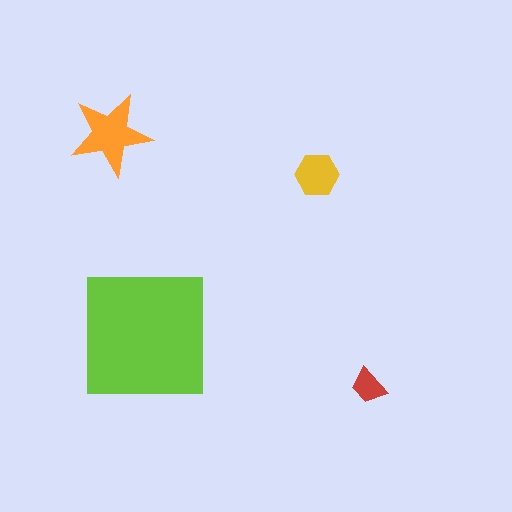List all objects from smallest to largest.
The red trapezoid, the yellow hexagon, the orange star, the lime square.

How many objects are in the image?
There are 4 objects in the image.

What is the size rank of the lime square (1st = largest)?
1st.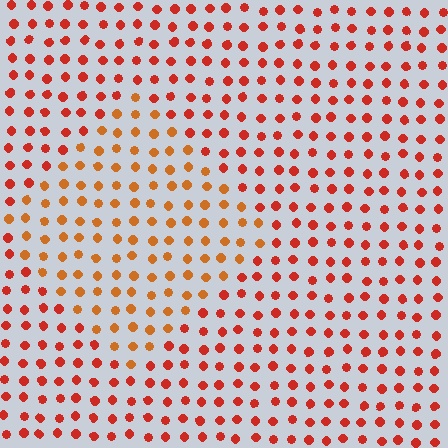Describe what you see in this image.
The image is filled with small red elements in a uniform arrangement. A diamond-shaped region is visible where the elements are tinted to a slightly different hue, forming a subtle color boundary.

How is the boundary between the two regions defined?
The boundary is defined purely by a slight shift in hue (about 25 degrees). Spacing, size, and orientation are identical on both sides.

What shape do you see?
I see a diamond.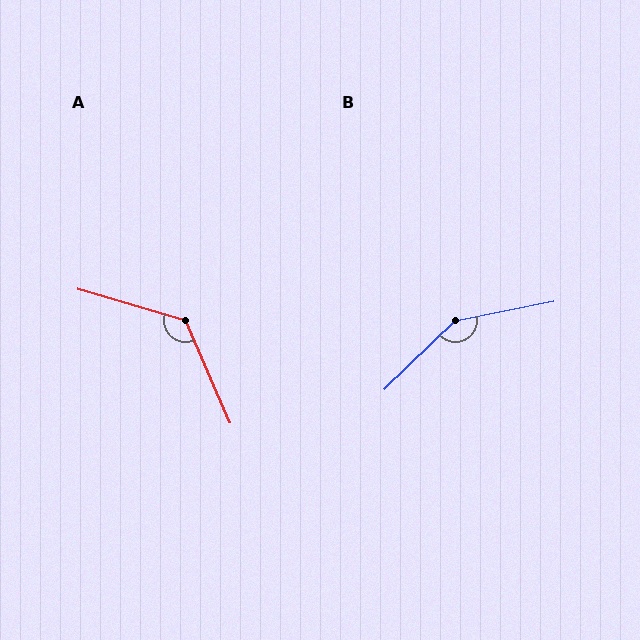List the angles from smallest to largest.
A (130°), B (147°).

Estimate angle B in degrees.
Approximately 147 degrees.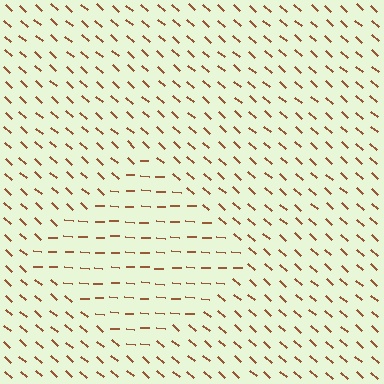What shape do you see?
I see a diamond.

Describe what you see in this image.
The image is filled with small brown line segments. A diamond region in the image has lines oriented differently from the surrounding lines, creating a visible texture boundary.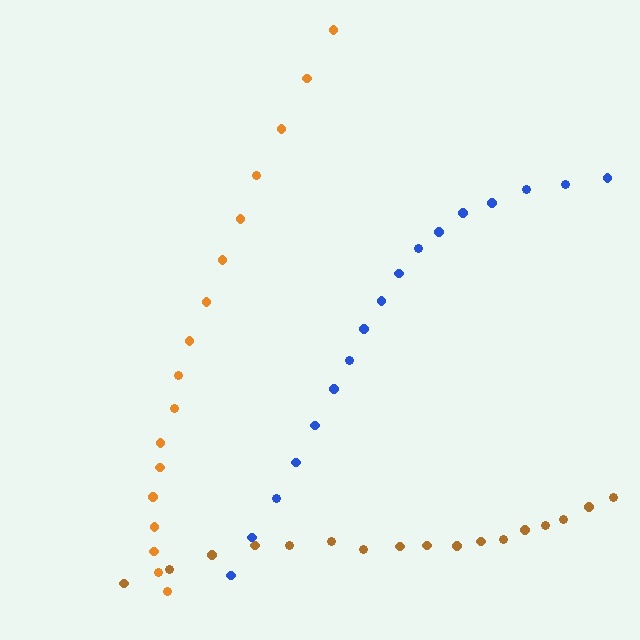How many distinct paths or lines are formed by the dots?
There are 3 distinct paths.